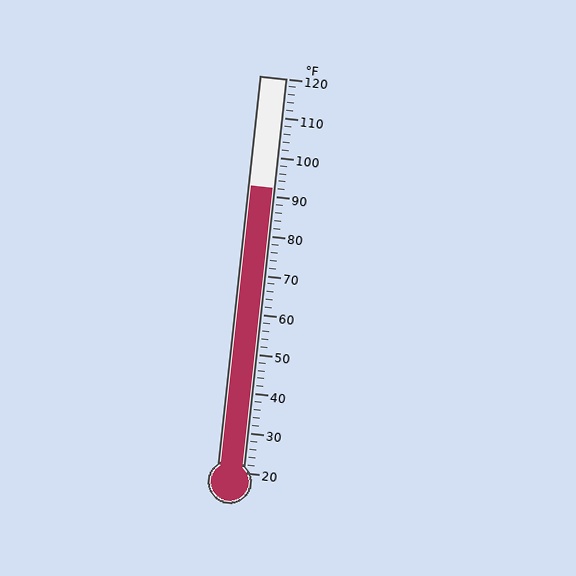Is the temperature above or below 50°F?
The temperature is above 50°F.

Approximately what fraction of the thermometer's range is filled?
The thermometer is filled to approximately 70% of its range.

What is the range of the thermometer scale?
The thermometer scale ranges from 20°F to 120°F.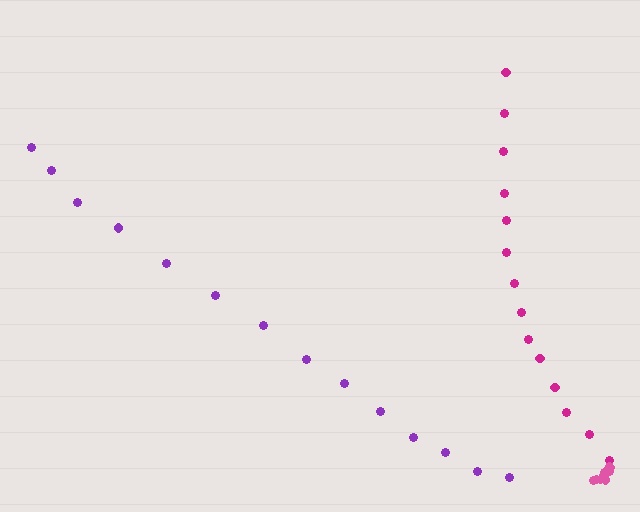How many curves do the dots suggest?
There are 3 distinct paths.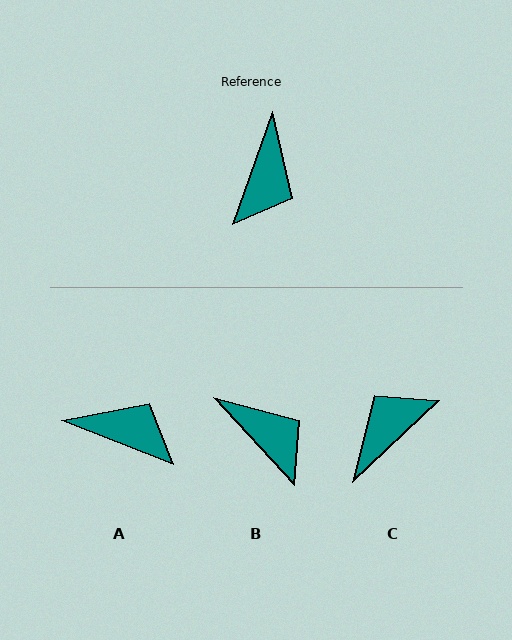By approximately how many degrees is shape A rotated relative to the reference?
Approximately 88 degrees counter-clockwise.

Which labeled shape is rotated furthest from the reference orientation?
C, about 152 degrees away.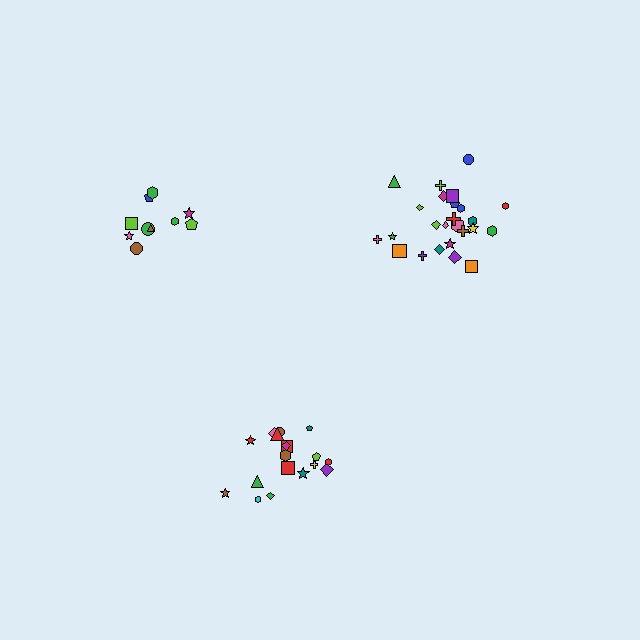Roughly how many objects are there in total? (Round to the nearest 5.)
Roughly 55 objects in total.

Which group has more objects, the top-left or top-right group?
The top-right group.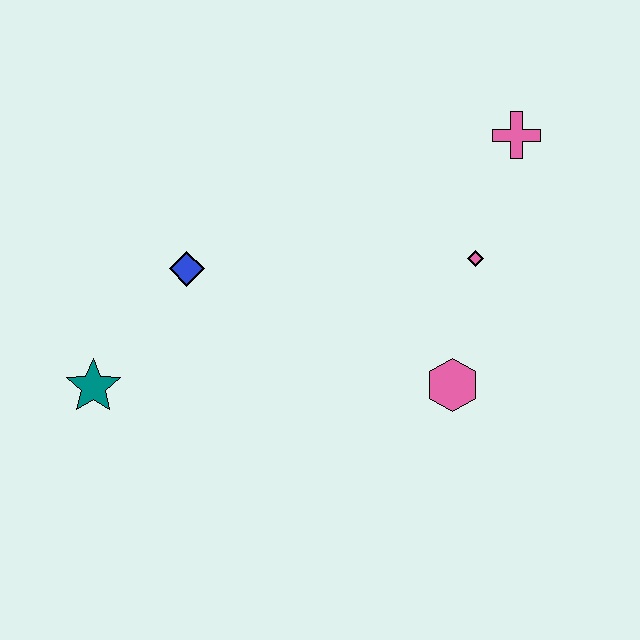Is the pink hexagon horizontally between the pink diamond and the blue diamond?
Yes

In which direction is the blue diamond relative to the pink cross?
The blue diamond is to the left of the pink cross.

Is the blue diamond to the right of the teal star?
Yes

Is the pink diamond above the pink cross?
No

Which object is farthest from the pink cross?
The teal star is farthest from the pink cross.